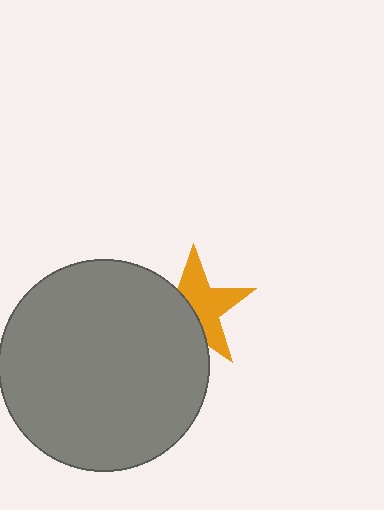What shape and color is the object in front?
The object in front is a gray circle.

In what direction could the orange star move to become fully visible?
The orange star could move right. That would shift it out from behind the gray circle entirely.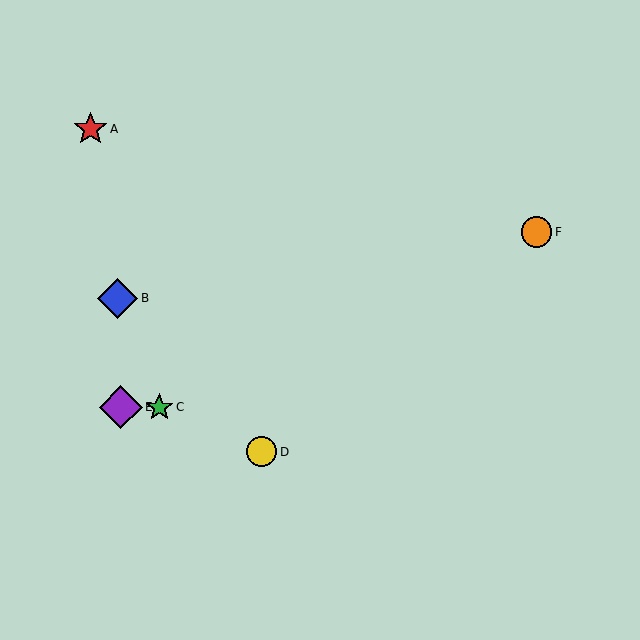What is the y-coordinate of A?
Object A is at y≈129.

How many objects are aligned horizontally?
2 objects (C, E) are aligned horizontally.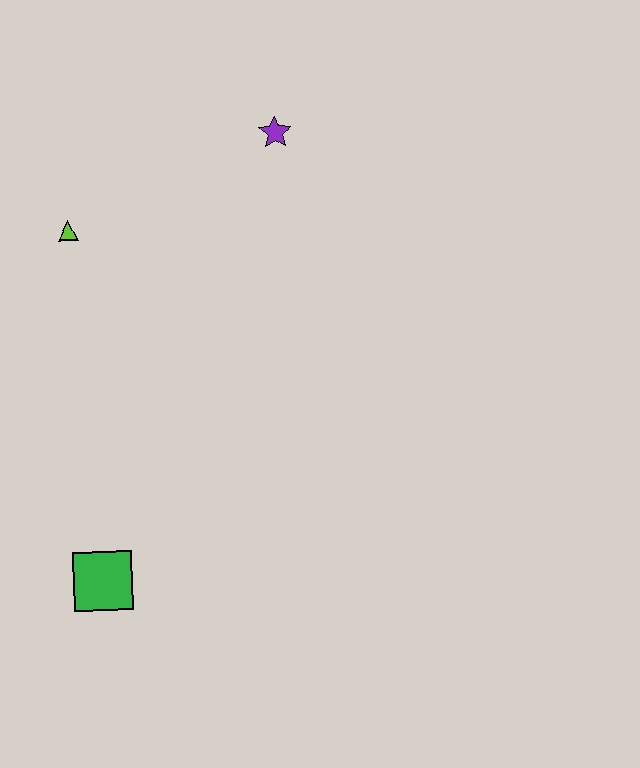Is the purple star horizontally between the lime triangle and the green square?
No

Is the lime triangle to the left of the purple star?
Yes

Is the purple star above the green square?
Yes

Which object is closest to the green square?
The lime triangle is closest to the green square.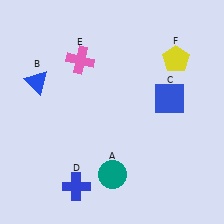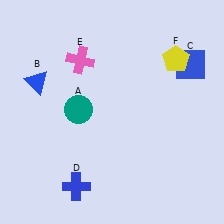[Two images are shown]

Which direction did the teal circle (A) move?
The teal circle (A) moved up.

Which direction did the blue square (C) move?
The blue square (C) moved up.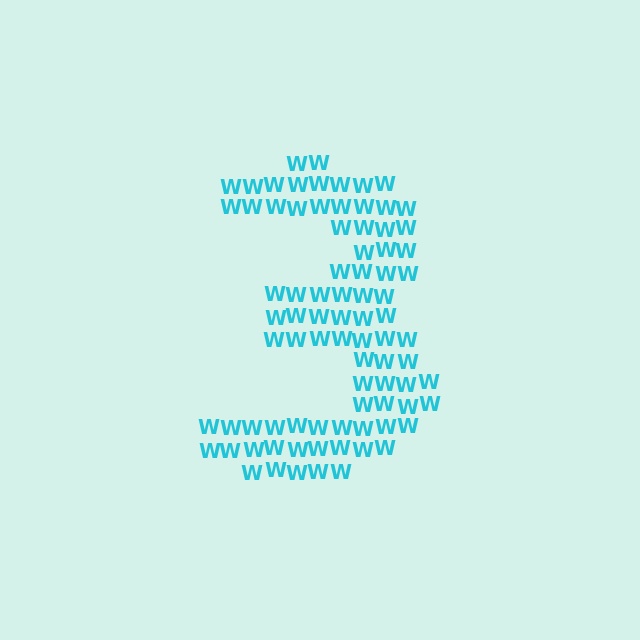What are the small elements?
The small elements are letter W's.